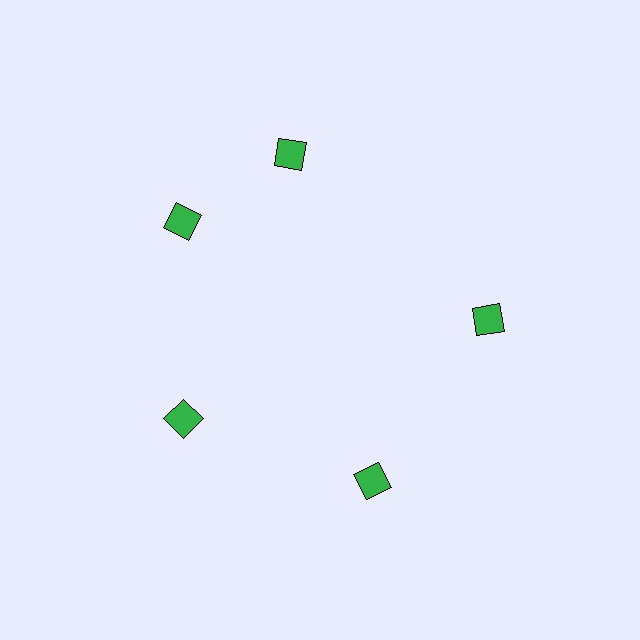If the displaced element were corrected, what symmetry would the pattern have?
It would have 5-fold rotational symmetry — the pattern would map onto itself every 72 degrees.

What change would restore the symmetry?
The symmetry would be restored by rotating it back into even spacing with its neighbors so that all 5 diamonds sit at equal angles and equal distance from the center.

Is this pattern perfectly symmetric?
No. The 5 green diamonds are arranged in a ring, but one element near the 1 o'clock position is rotated out of alignment along the ring, breaking the 5-fold rotational symmetry.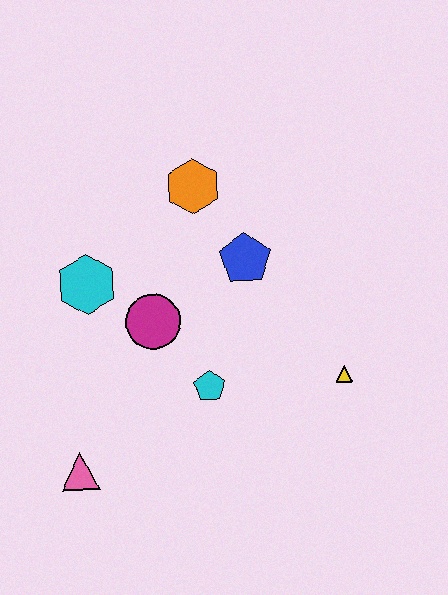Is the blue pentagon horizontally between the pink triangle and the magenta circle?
No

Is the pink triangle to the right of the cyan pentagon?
No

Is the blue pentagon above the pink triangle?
Yes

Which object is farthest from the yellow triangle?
The pink triangle is farthest from the yellow triangle.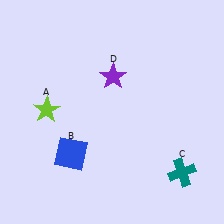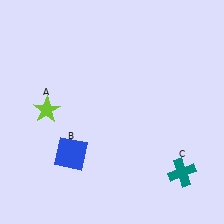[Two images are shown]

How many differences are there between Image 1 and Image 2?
There is 1 difference between the two images.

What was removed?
The purple star (D) was removed in Image 2.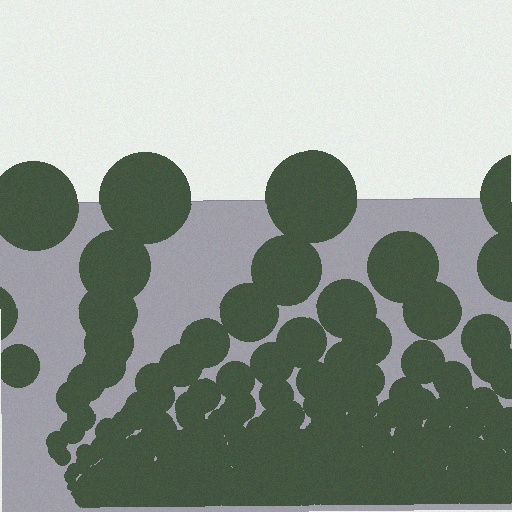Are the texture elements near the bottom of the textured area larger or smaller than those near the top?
Smaller. The gradient is inverted — elements near the bottom are smaller and denser.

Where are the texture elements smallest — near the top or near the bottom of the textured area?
Near the bottom.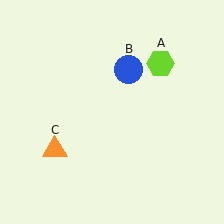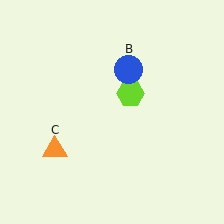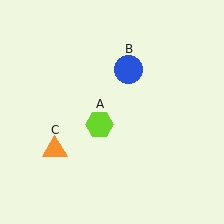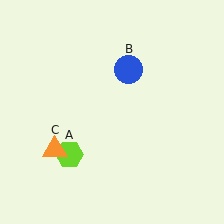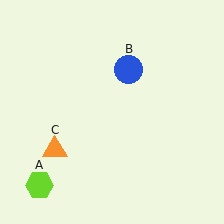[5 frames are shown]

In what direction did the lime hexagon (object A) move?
The lime hexagon (object A) moved down and to the left.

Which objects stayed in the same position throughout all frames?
Blue circle (object B) and orange triangle (object C) remained stationary.